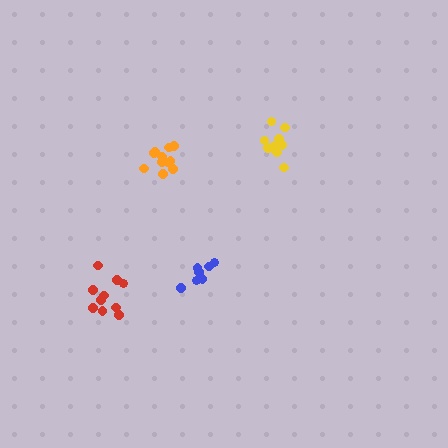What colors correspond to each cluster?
The clusters are colored: yellow, orange, blue, red.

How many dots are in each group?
Group 1: 13 dots, Group 2: 11 dots, Group 3: 7 dots, Group 4: 10 dots (41 total).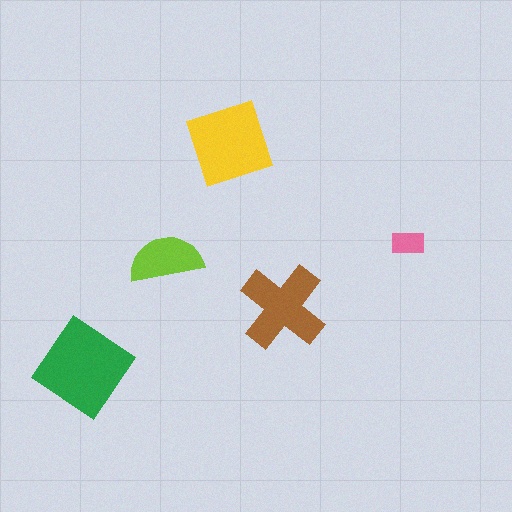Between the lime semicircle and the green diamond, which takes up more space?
The green diamond.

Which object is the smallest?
The pink rectangle.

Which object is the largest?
The green diamond.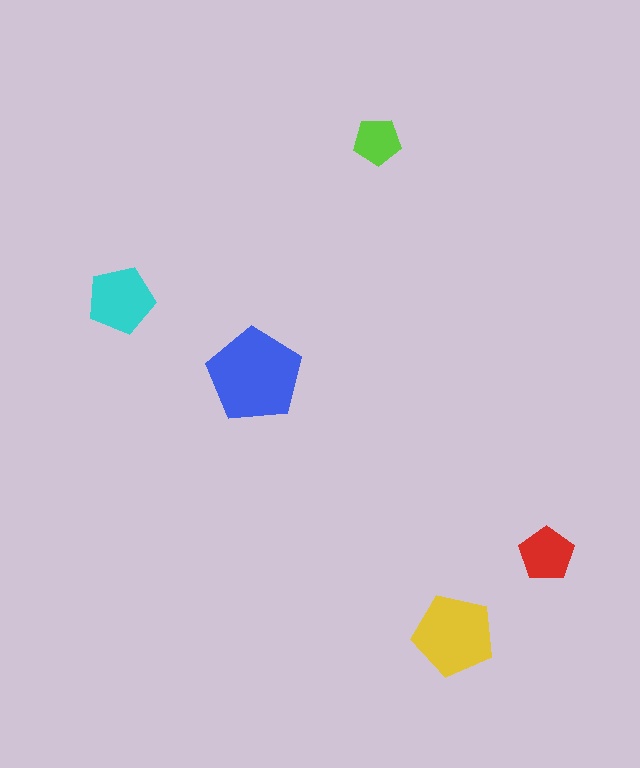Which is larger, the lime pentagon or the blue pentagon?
The blue one.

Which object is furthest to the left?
The cyan pentagon is leftmost.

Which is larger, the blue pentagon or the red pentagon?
The blue one.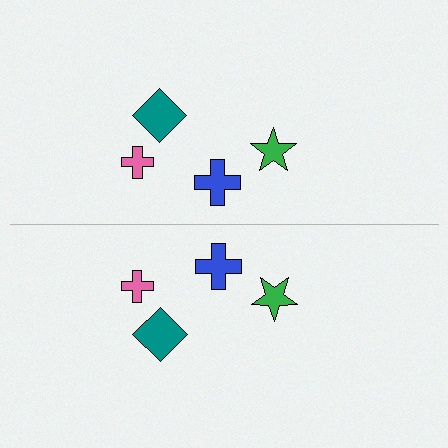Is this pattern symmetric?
Yes, this pattern has bilateral (reflection) symmetry.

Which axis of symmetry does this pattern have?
The pattern has a horizontal axis of symmetry running through the center of the image.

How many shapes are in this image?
There are 8 shapes in this image.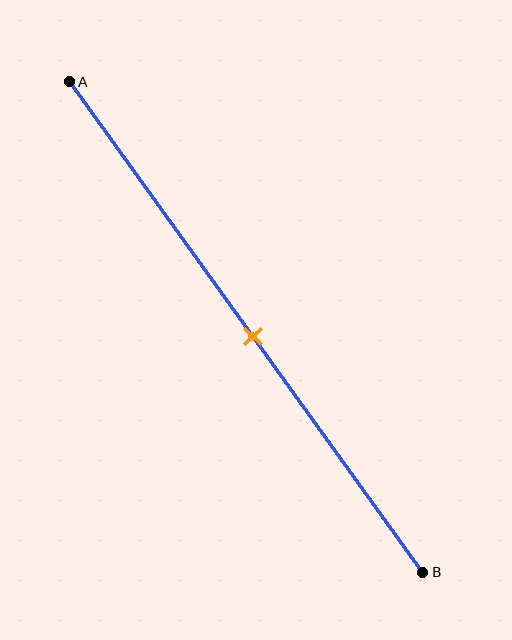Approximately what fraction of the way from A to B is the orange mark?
The orange mark is approximately 50% of the way from A to B.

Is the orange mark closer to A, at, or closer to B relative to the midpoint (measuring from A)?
The orange mark is approximately at the midpoint of segment AB.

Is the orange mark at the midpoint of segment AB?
Yes, the mark is approximately at the midpoint.